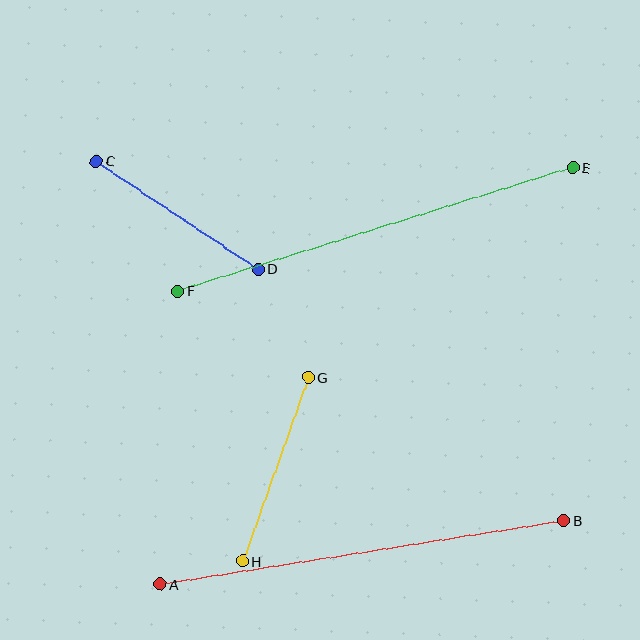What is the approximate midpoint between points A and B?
The midpoint is at approximately (362, 553) pixels.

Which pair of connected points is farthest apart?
Points E and F are farthest apart.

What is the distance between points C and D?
The distance is approximately 194 pixels.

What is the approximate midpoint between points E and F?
The midpoint is at approximately (375, 229) pixels.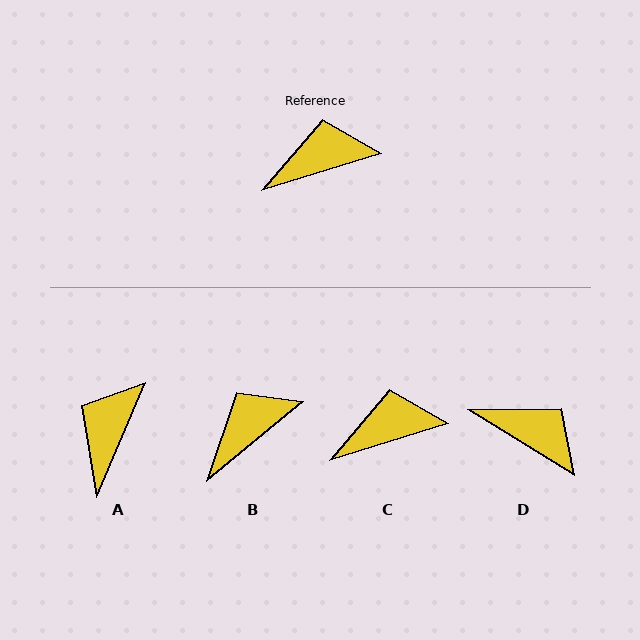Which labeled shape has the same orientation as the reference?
C.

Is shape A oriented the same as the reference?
No, it is off by about 50 degrees.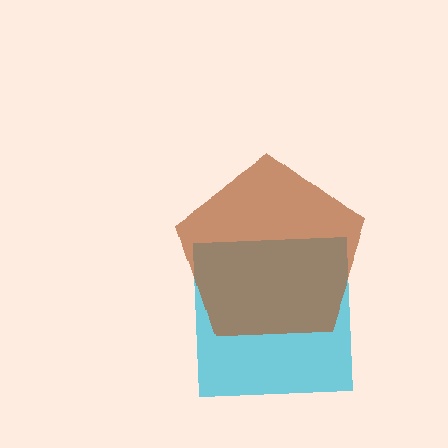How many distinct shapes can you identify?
There are 2 distinct shapes: a cyan square, a brown pentagon.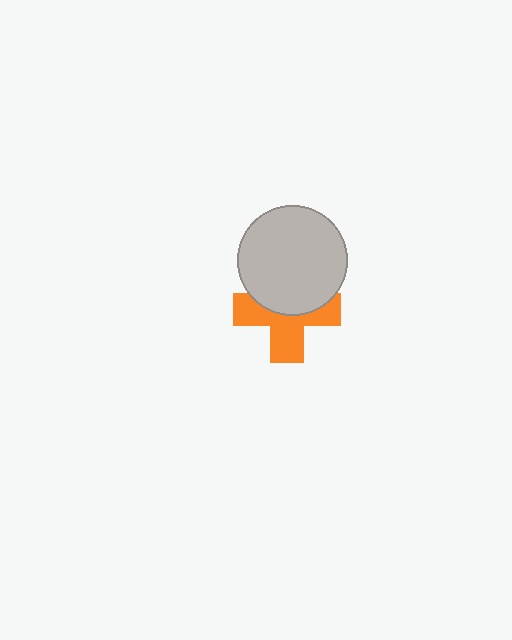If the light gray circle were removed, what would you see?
You would see the complete orange cross.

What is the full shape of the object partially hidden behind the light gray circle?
The partially hidden object is an orange cross.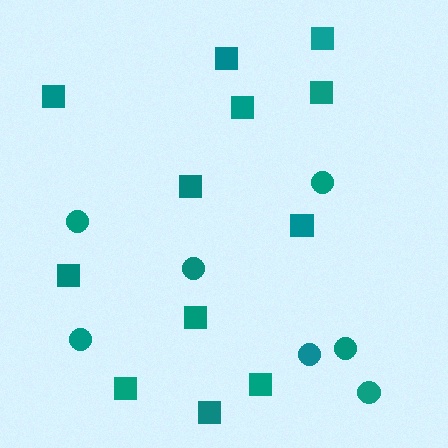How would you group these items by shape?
There are 2 groups: one group of squares (12) and one group of circles (7).